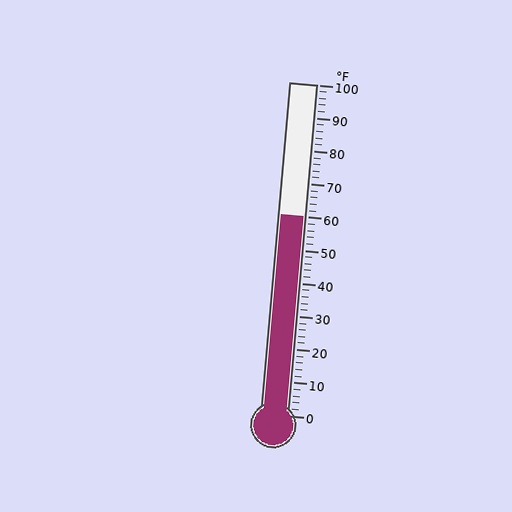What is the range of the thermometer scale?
The thermometer scale ranges from 0°F to 100°F.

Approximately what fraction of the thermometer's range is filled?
The thermometer is filled to approximately 60% of its range.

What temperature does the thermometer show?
The thermometer shows approximately 60°F.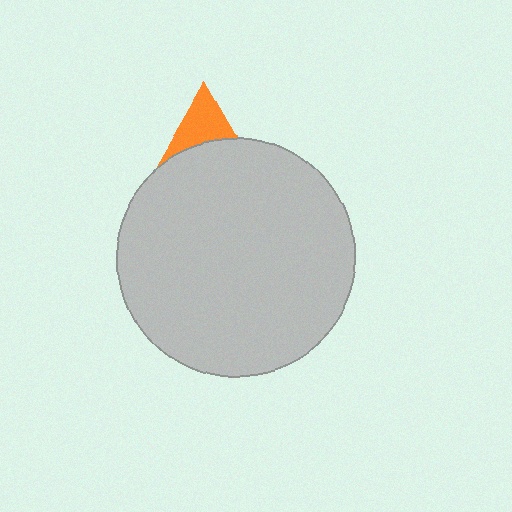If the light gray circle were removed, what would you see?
You would see the complete orange triangle.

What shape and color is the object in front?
The object in front is a light gray circle.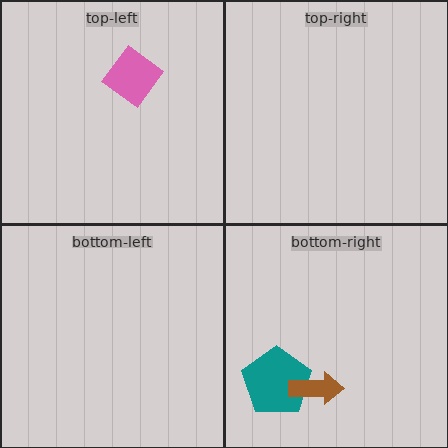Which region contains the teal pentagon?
The bottom-right region.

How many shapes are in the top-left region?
1.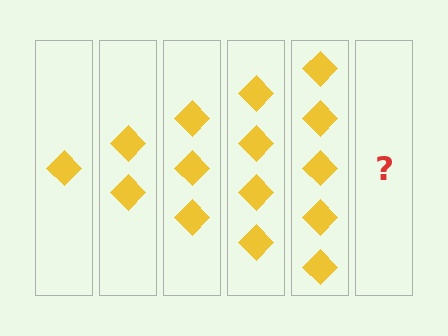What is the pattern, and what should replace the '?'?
The pattern is that each step adds one more diamond. The '?' should be 6 diamonds.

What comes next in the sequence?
The next element should be 6 diamonds.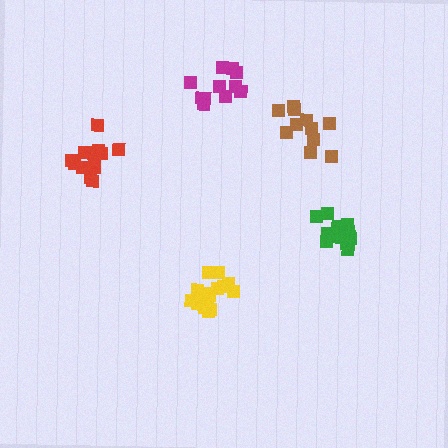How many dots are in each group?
Group 1: 15 dots, Group 2: 16 dots, Group 3: 11 dots, Group 4: 11 dots, Group 5: 17 dots (70 total).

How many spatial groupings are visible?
There are 5 spatial groupings.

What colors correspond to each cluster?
The clusters are colored: red, yellow, magenta, brown, green.